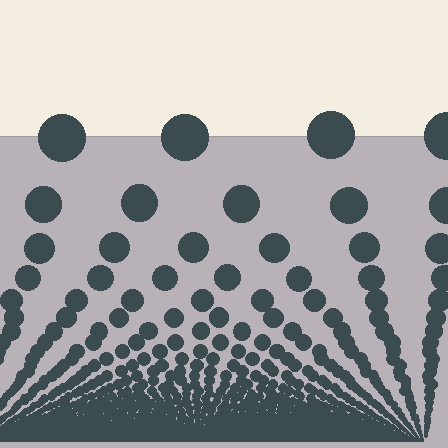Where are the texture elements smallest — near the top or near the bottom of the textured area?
Near the bottom.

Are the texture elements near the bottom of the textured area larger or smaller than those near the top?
Smaller. The gradient is inverted — elements near the bottom are smaller and denser.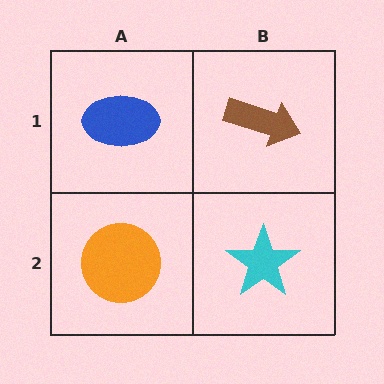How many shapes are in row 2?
2 shapes.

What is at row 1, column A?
A blue ellipse.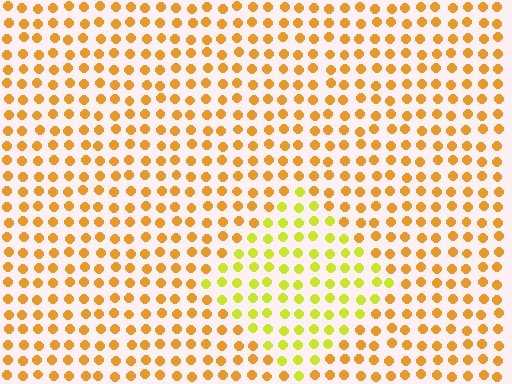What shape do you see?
I see a diamond.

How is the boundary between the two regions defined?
The boundary is defined purely by a slight shift in hue (about 36 degrees). Spacing, size, and orientation are identical on both sides.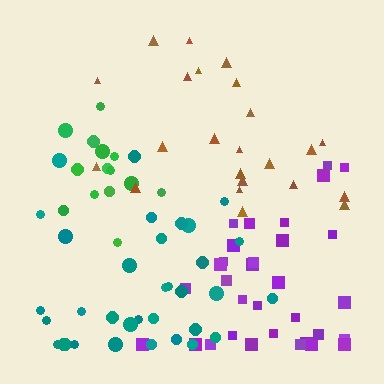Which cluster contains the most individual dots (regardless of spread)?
Teal (34).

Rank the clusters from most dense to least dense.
green, teal, purple, brown.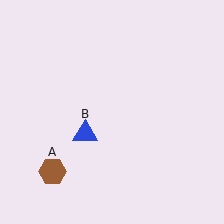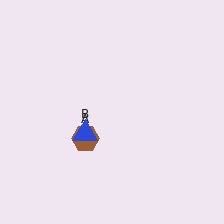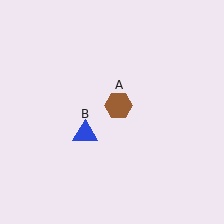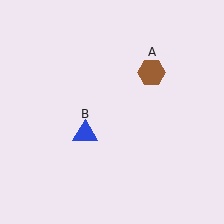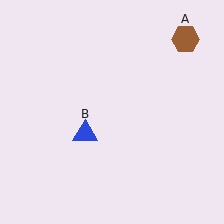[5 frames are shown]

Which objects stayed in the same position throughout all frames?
Blue triangle (object B) remained stationary.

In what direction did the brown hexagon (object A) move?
The brown hexagon (object A) moved up and to the right.